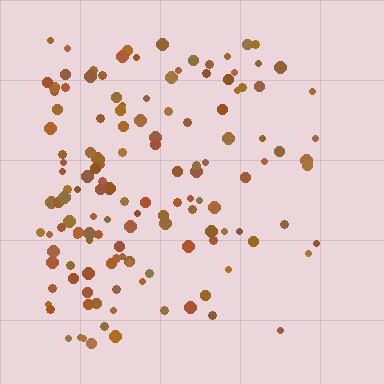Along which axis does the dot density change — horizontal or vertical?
Horizontal.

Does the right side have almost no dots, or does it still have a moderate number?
Still a moderate number, just noticeably fewer than the left.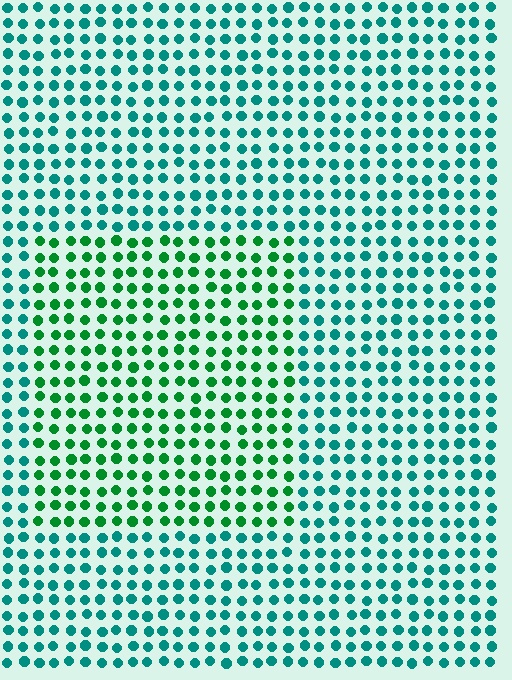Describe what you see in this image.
The image is filled with small teal elements in a uniform arrangement. A rectangle-shaped region is visible where the elements are tinted to a slightly different hue, forming a subtle color boundary.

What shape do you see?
I see a rectangle.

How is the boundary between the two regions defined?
The boundary is defined purely by a slight shift in hue (about 38 degrees). Spacing, size, and orientation are identical on both sides.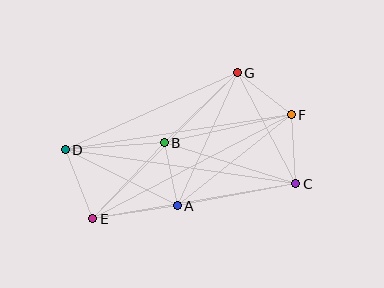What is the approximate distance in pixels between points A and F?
The distance between A and F is approximately 146 pixels.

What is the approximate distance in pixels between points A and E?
The distance between A and E is approximately 85 pixels.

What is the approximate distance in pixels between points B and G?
The distance between B and G is approximately 101 pixels.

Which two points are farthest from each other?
Points C and D are farthest from each other.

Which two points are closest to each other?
Points A and B are closest to each other.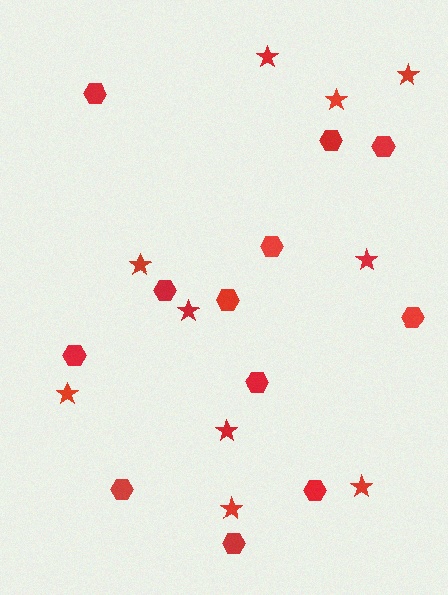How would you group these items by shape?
There are 2 groups: one group of hexagons (12) and one group of stars (10).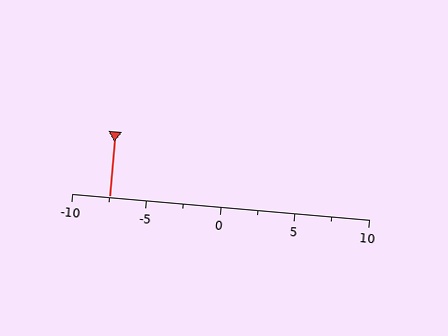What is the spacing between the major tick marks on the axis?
The major ticks are spaced 5 apart.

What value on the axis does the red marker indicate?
The marker indicates approximately -7.5.